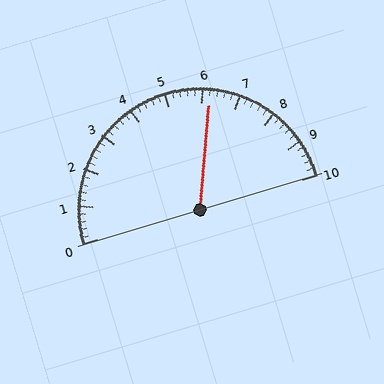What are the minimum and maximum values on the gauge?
The gauge ranges from 0 to 10.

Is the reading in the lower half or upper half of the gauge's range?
The reading is in the upper half of the range (0 to 10).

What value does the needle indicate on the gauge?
The needle indicates approximately 6.2.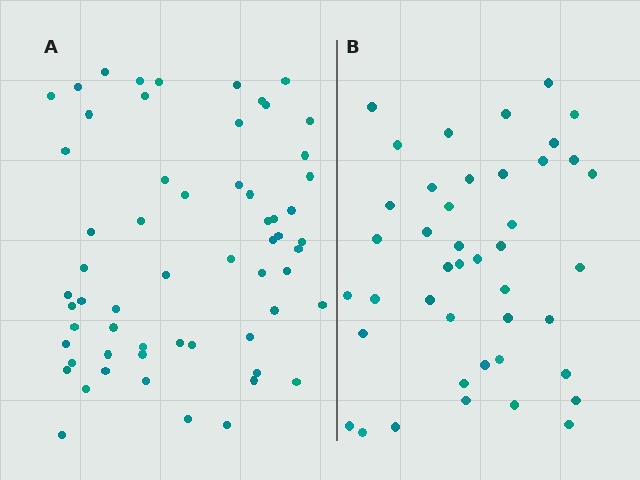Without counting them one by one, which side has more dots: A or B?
Region A (the left region) has more dots.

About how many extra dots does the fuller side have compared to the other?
Region A has approximately 15 more dots than region B.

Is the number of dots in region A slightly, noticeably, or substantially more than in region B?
Region A has noticeably more, but not dramatically so. The ratio is roughly 1.4 to 1.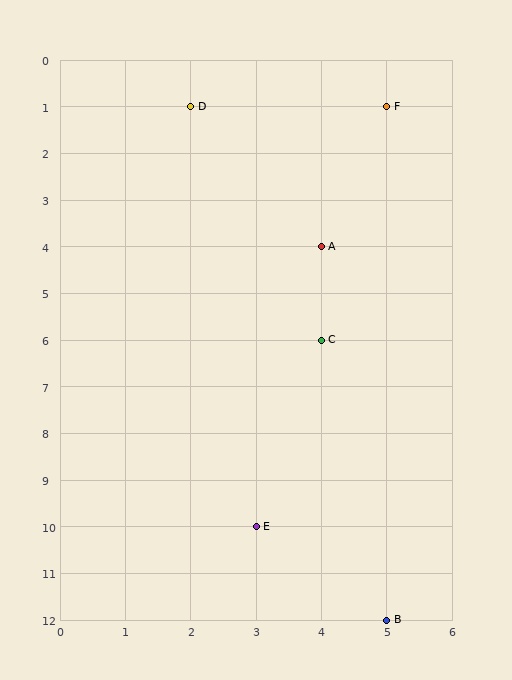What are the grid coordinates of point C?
Point C is at grid coordinates (4, 6).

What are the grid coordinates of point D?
Point D is at grid coordinates (2, 1).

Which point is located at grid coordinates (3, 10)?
Point E is at (3, 10).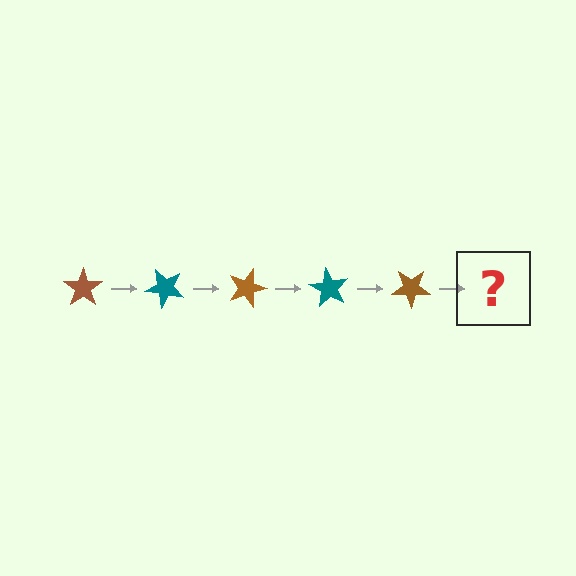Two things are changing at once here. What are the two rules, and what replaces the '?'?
The two rules are that it rotates 45 degrees each step and the color cycles through brown and teal. The '?' should be a teal star, rotated 225 degrees from the start.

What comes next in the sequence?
The next element should be a teal star, rotated 225 degrees from the start.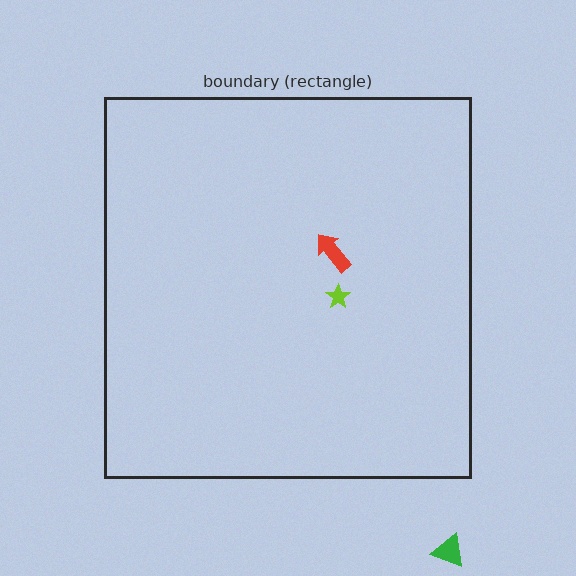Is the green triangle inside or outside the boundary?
Outside.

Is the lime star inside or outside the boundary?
Inside.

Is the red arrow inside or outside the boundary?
Inside.